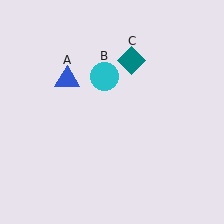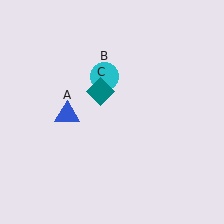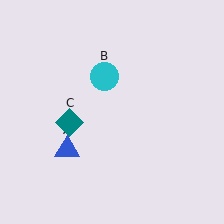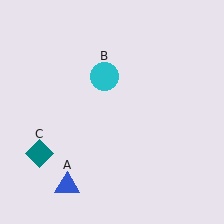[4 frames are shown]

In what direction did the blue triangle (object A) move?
The blue triangle (object A) moved down.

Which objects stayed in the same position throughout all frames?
Cyan circle (object B) remained stationary.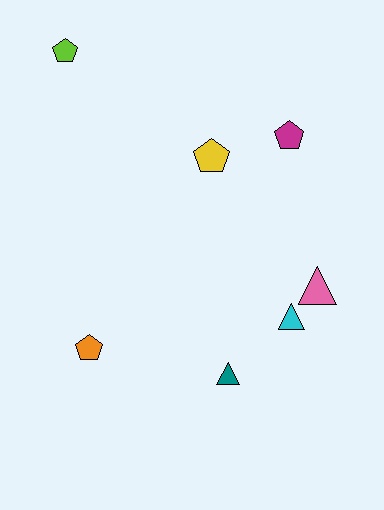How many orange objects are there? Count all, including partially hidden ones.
There is 1 orange object.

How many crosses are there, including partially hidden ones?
There are no crosses.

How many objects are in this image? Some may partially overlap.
There are 7 objects.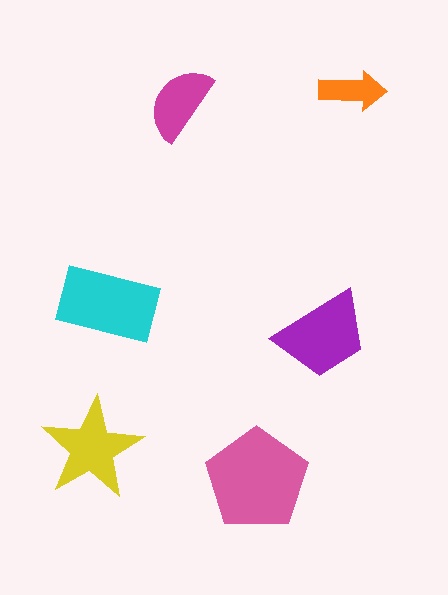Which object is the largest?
The pink pentagon.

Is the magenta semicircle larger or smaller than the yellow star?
Smaller.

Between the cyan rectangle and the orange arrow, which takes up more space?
The cyan rectangle.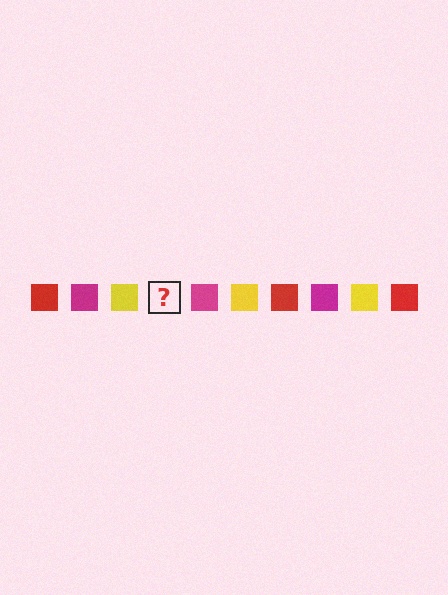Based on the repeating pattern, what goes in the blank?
The blank should be a red square.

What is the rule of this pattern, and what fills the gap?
The rule is that the pattern cycles through red, magenta, yellow squares. The gap should be filled with a red square.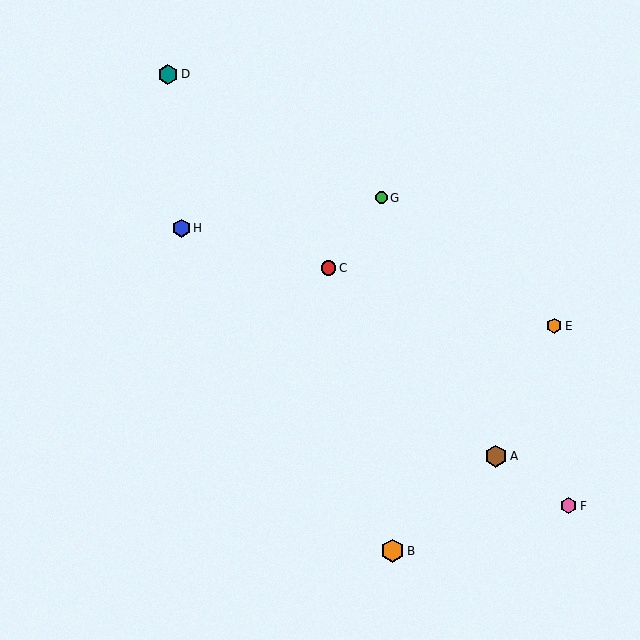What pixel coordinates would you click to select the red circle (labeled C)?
Click at (329, 268) to select the red circle C.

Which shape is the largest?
The orange hexagon (labeled B) is the largest.